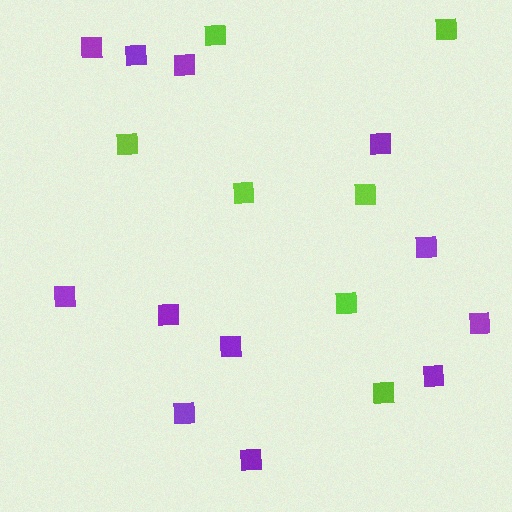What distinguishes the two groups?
There are 2 groups: one group of lime squares (7) and one group of purple squares (12).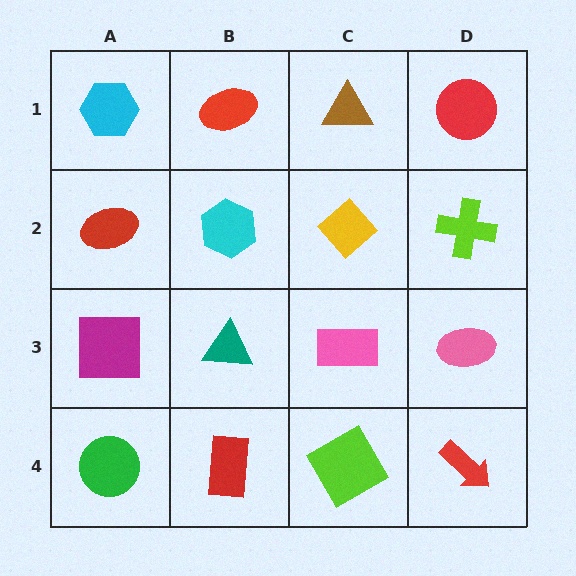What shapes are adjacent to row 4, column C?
A pink rectangle (row 3, column C), a red rectangle (row 4, column B), a red arrow (row 4, column D).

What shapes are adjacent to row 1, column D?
A lime cross (row 2, column D), a brown triangle (row 1, column C).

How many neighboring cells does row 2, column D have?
3.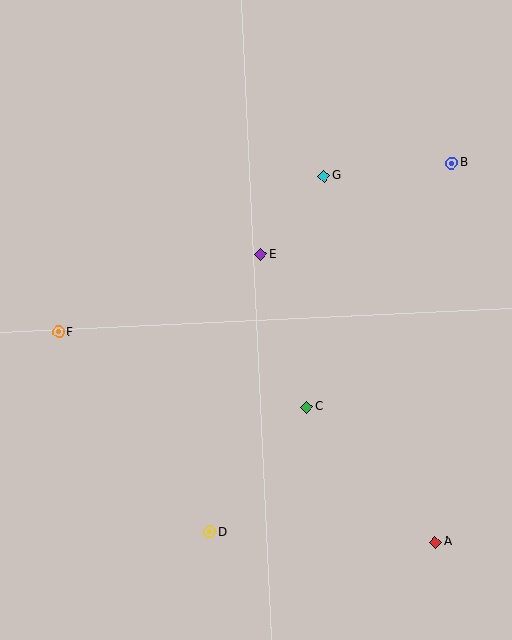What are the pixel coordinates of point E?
Point E is at (261, 254).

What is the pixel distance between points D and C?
The distance between D and C is 158 pixels.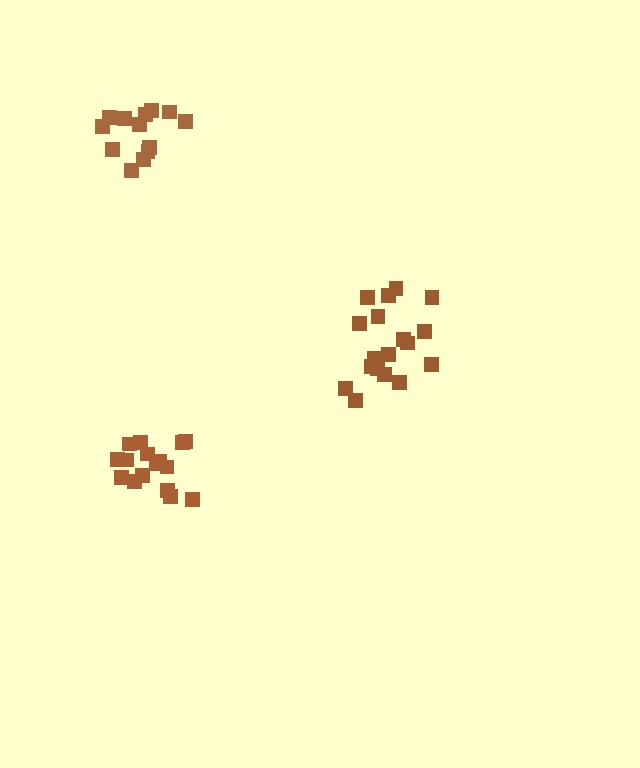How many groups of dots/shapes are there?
There are 3 groups.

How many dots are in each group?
Group 1: 18 dots, Group 2: 13 dots, Group 3: 16 dots (47 total).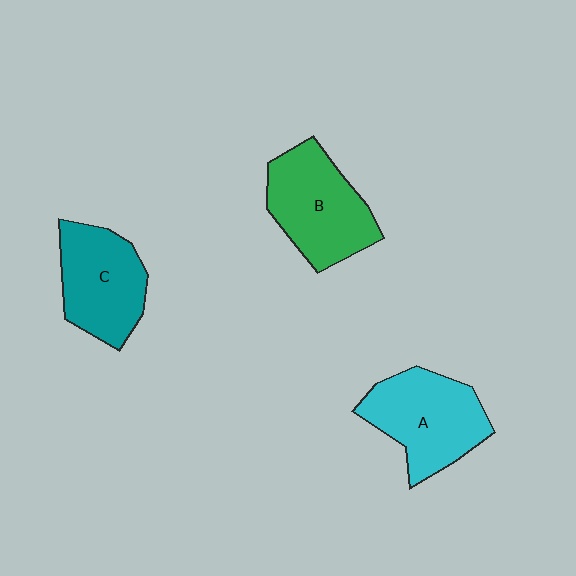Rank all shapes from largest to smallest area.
From largest to smallest: A (cyan), B (green), C (teal).